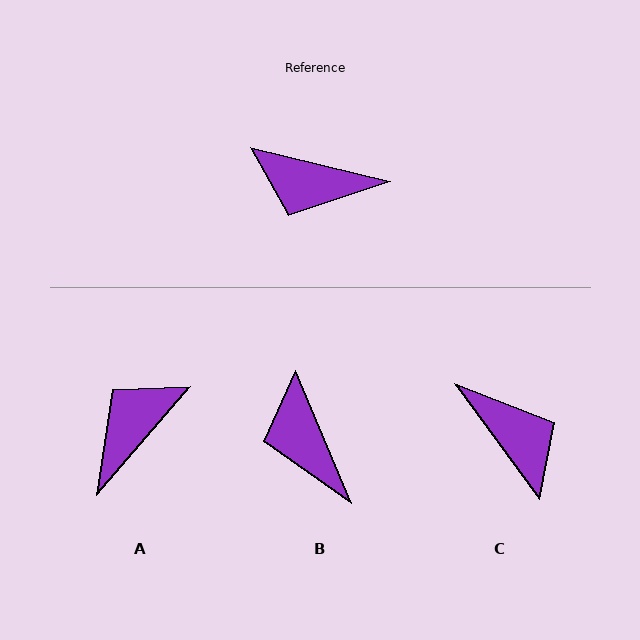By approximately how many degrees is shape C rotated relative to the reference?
Approximately 140 degrees counter-clockwise.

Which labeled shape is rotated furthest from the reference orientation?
C, about 140 degrees away.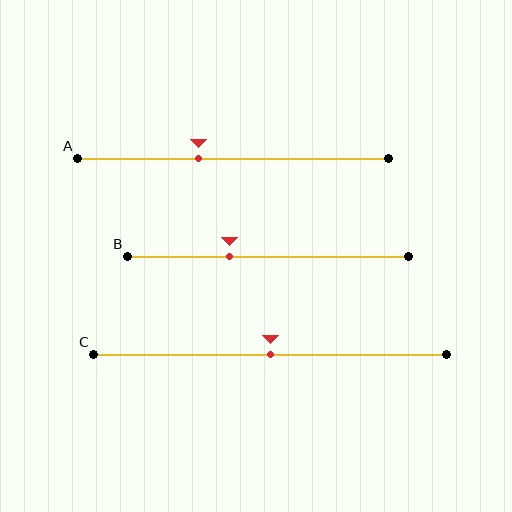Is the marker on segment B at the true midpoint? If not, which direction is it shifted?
No, the marker on segment B is shifted to the left by about 14% of the segment length.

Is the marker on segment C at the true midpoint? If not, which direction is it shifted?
Yes, the marker on segment C is at the true midpoint.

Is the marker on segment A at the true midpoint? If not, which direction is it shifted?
No, the marker on segment A is shifted to the left by about 11% of the segment length.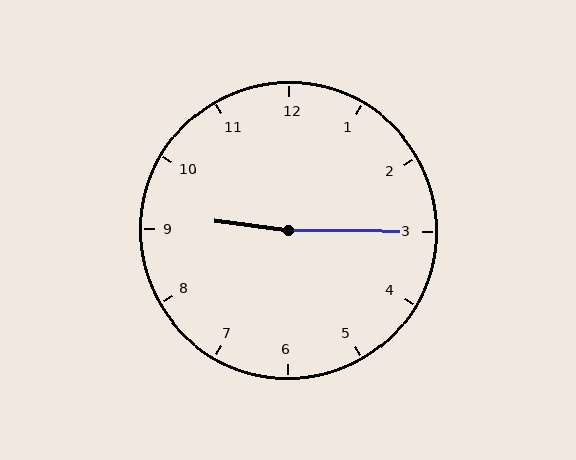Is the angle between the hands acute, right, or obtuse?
It is obtuse.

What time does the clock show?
9:15.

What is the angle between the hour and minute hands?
Approximately 172 degrees.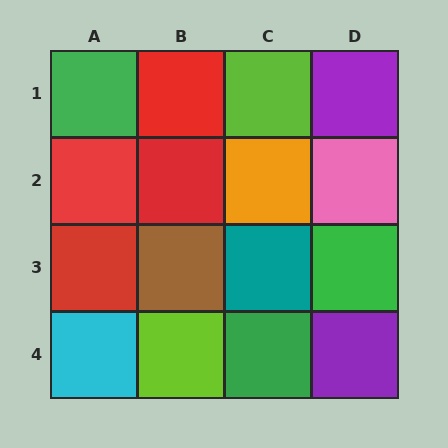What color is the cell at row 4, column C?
Green.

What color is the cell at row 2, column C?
Orange.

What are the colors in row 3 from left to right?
Red, brown, teal, green.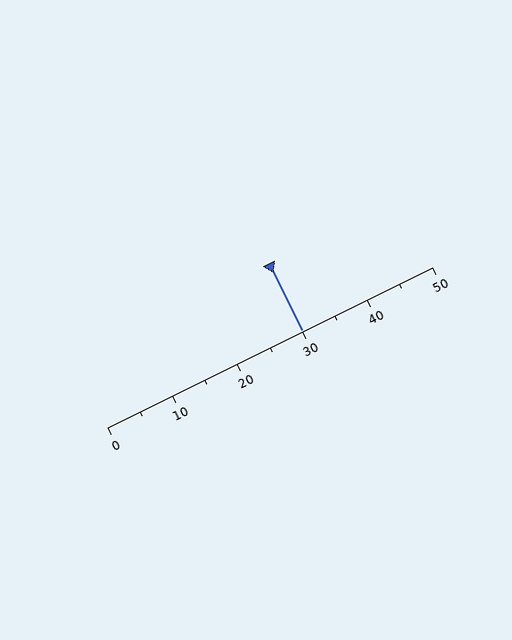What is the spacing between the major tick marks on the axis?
The major ticks are spaced 10 apart.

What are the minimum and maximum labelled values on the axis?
The axis runs from 0 to 50.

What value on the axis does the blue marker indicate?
The marker indicates approximately 30.